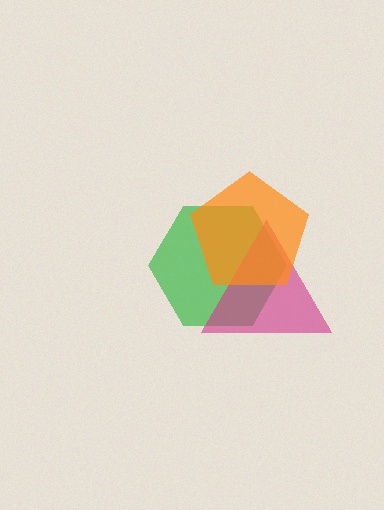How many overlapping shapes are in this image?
There are 3 overlapping shapes in the image.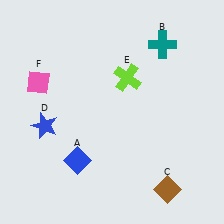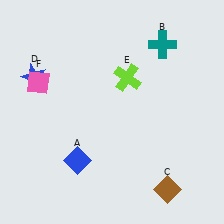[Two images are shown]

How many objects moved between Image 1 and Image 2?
1 object moved between the two images.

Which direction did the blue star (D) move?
The blue star (D) moved up.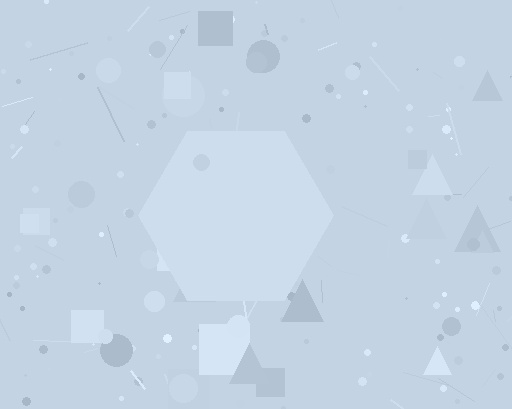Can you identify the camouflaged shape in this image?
The camouflaged shape is a hexagon.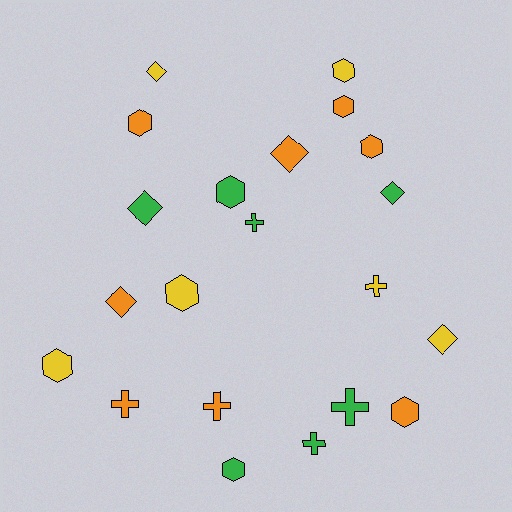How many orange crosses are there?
There are 2 orange crosses.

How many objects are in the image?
There are 21 objects.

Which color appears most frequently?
Orange, with 8 objects.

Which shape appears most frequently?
Hexagon, with 9 objects.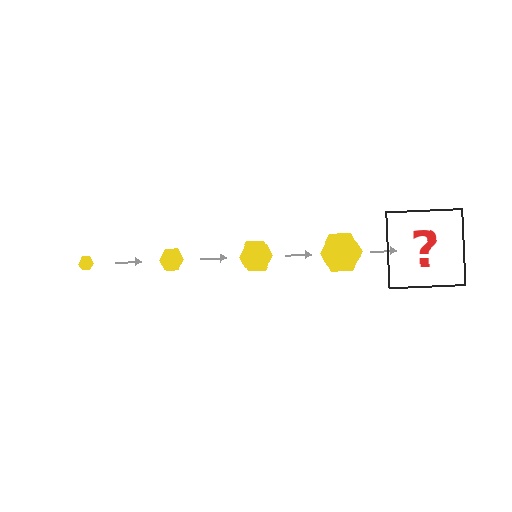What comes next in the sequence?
The next element should be a yellow hexagon, larger than the previous one.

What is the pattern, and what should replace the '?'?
The pattern is that the hexagon gets progressively larger each step. The '?' should be a yellow hexagon, larger than the previous one.